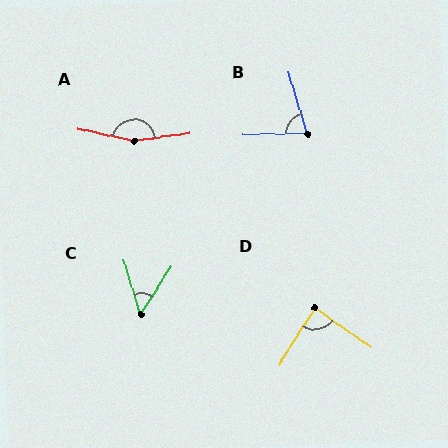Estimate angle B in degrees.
Approximately 74 degrees.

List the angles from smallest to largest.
C (50°), B (74°), D (88°), A (159°).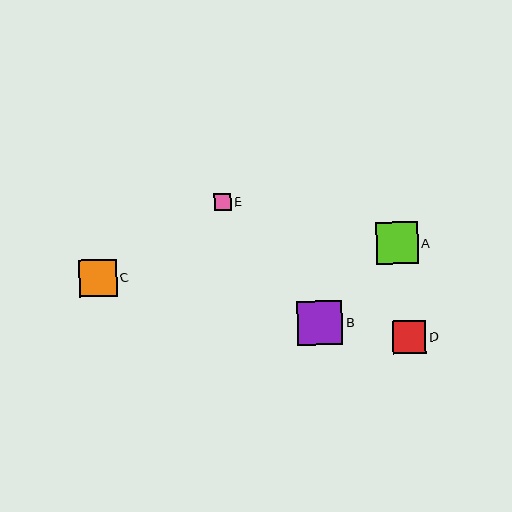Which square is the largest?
Square B is the largest with a size of approximately 45 pixels.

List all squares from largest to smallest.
From largest to smallest: B, A, C, D, E.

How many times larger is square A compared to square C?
Square A is approximately 1.1 times the size of square C.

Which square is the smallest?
Square E is the smallest with a size of approximately 16 pixels.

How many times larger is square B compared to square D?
Square B is approximately 1.3 times the size of square D.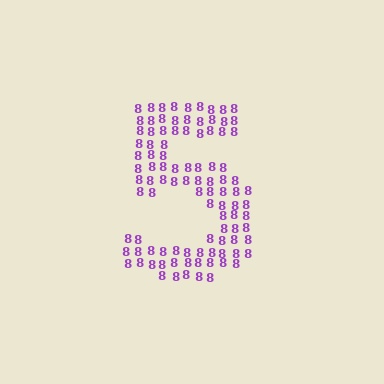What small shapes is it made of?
It is made of small digit 8's.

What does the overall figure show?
The overall figure shows the digit 5.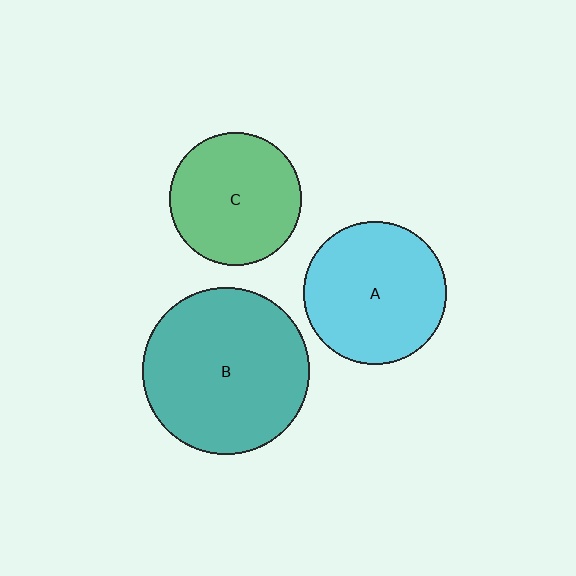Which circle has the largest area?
Circle B (teal).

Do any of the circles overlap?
No, none of the circles overlap.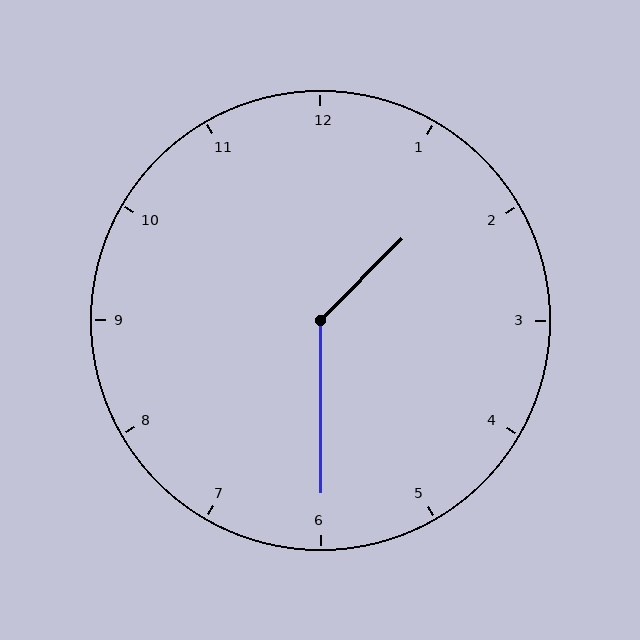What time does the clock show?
1:30.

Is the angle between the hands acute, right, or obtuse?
It is obtuse.